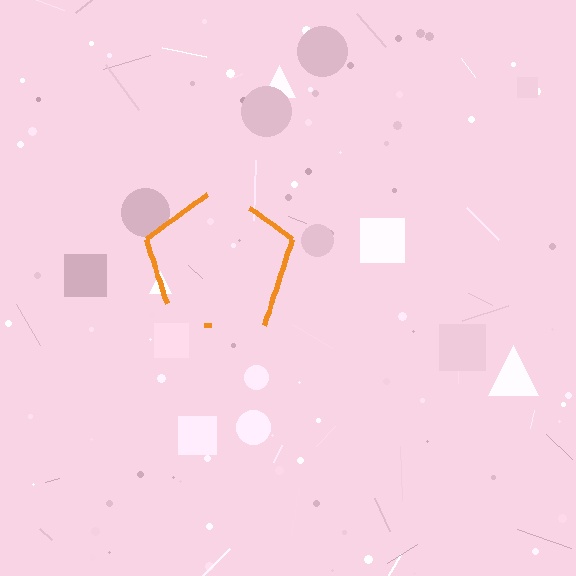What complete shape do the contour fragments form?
The contour fragments form a pentagon.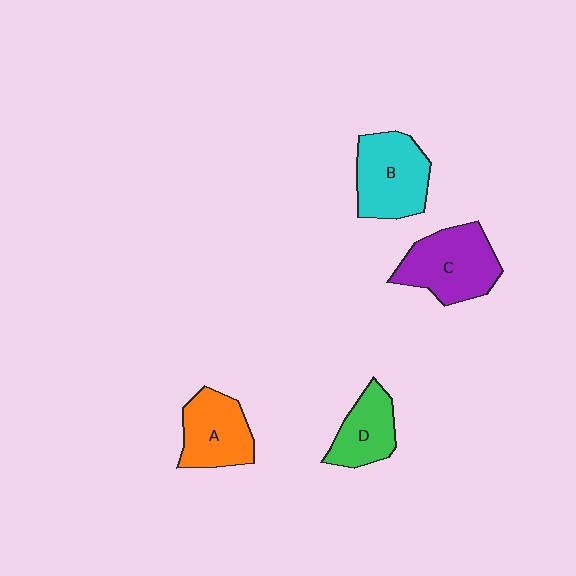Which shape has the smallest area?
Shape D (green).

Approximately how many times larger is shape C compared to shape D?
Approximately 1.5 times.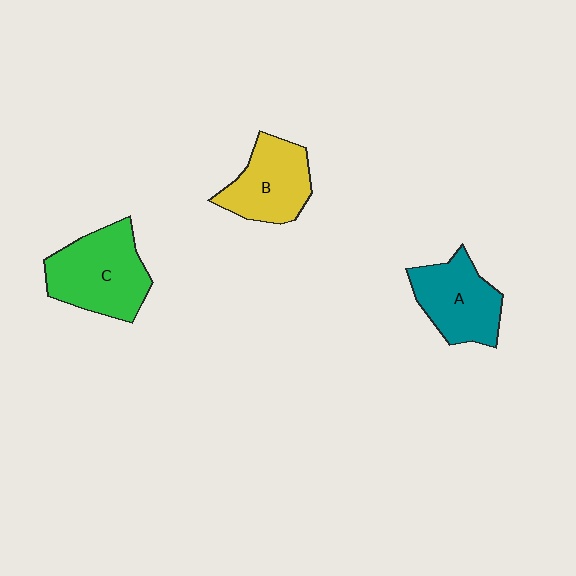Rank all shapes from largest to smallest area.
From largest to smallest: C (green), A (teal), B (yellow).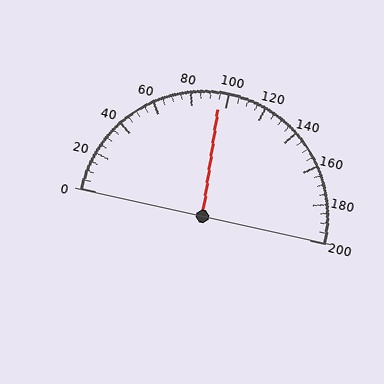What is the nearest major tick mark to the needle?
The nearest major tick mark is 100.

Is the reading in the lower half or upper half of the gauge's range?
The reading is in the lower half of the range (0 to 200).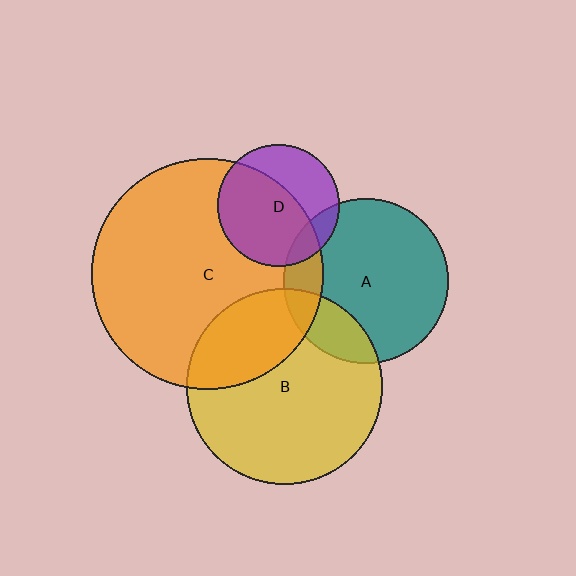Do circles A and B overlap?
Yes.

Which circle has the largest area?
Circle C (orange).